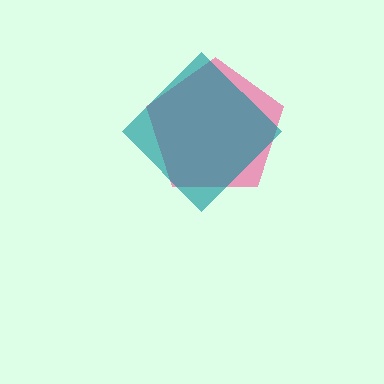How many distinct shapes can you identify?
There are 2 distinct shapes: a pink pentagon, a teal diamond.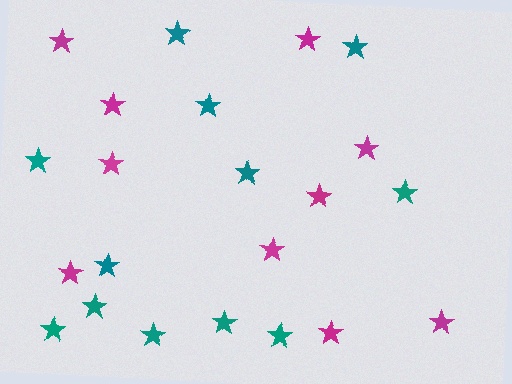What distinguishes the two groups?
There are 2 groups: one group of magenta stars (10) and one group of teal stars (12).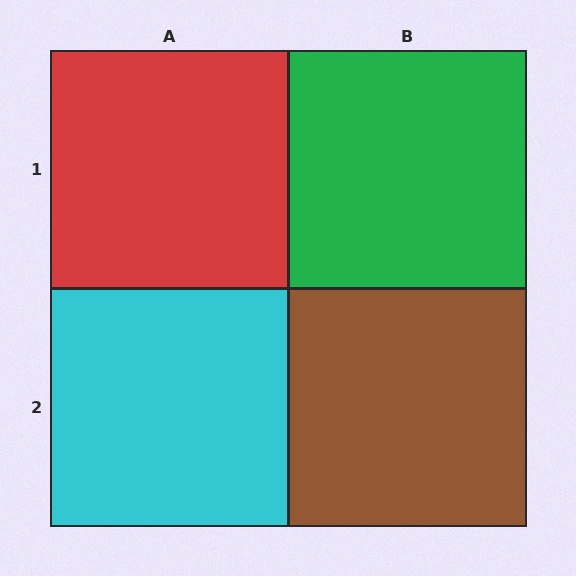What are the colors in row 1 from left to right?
Red, green.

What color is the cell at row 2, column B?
Brown.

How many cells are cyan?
1 cell is cyan.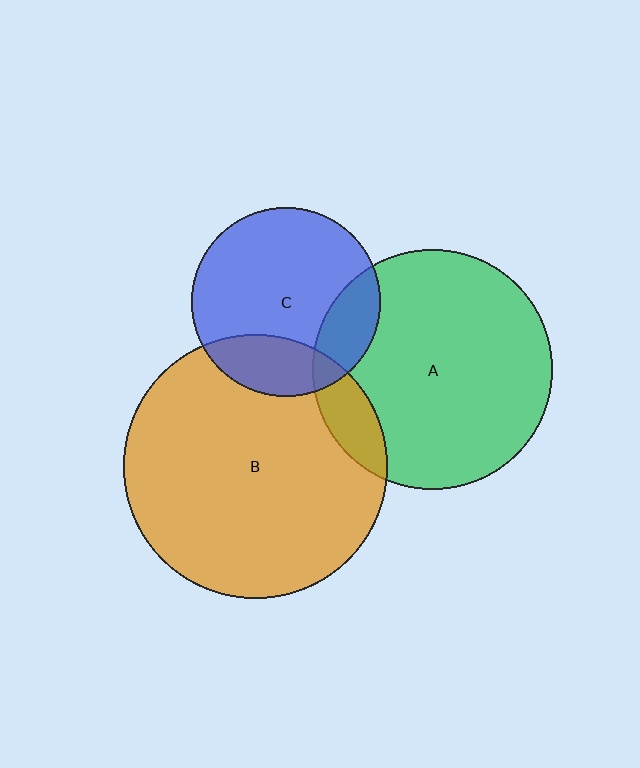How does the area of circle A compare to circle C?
Approximately 1.6 times.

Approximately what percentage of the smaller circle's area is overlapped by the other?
Approximately 20%.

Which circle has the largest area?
Circle B (orange).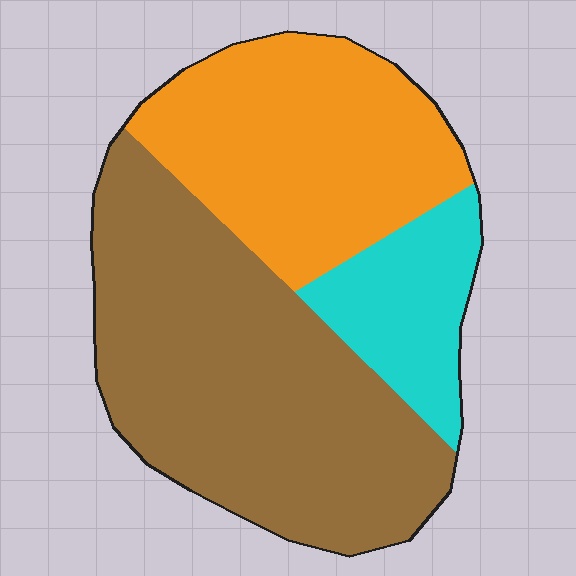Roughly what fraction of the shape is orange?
Orange takes up about one third (1/3) of the shape.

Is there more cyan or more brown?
Brown.